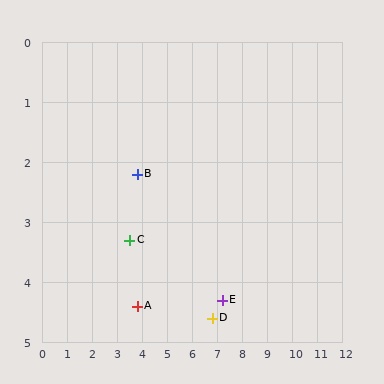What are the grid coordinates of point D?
Point D is at approximately (6.8, 4.6).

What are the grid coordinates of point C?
Point C is at approximately (3.5, 3.3).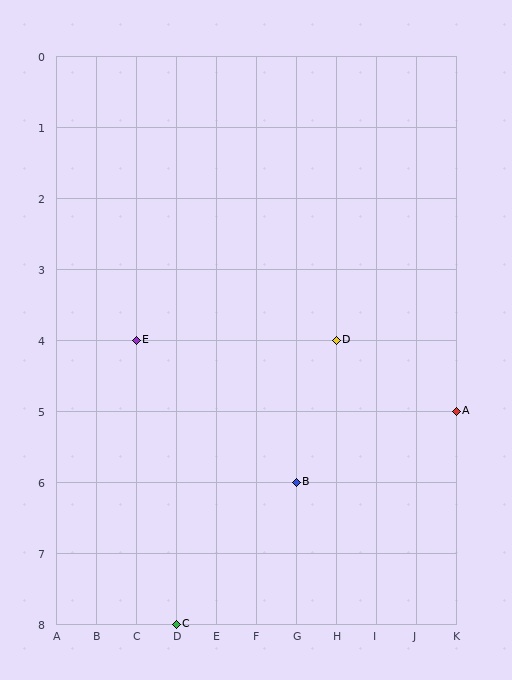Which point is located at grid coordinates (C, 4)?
Point E is at (C, 4).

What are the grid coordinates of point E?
Point E is at grid coordinates (C, 4).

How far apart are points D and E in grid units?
Points D and E are 5 columns apart.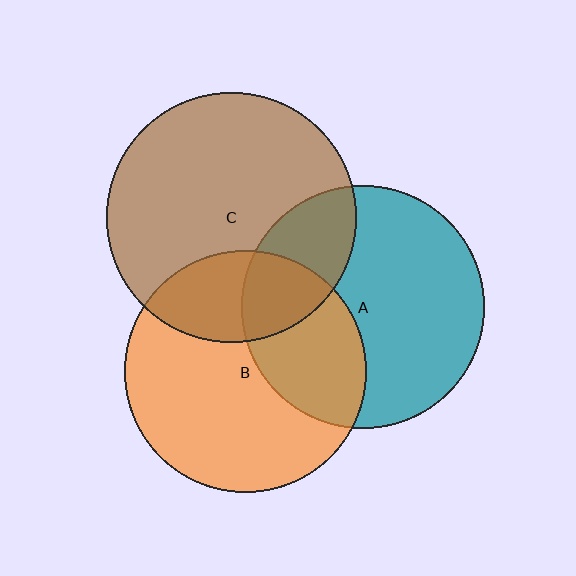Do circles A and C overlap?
Yes.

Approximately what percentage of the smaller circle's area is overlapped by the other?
Approximately 25%.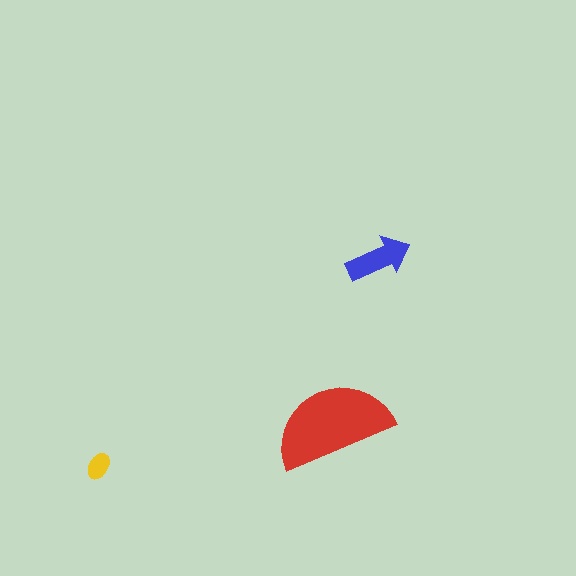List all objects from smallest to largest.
The yellow ellipse, the blue arrow, the red semicircle.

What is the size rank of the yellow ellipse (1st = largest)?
3rd.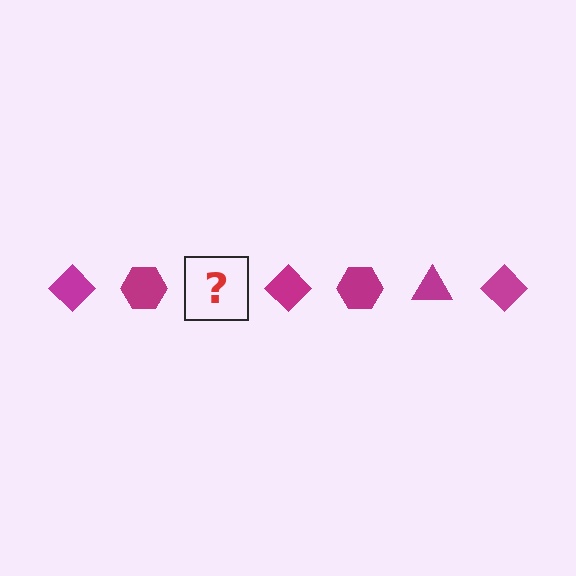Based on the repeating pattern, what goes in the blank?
The blank should be a magenta triangle.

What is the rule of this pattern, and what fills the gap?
The rule is that the pattern cycles through diamond, hexagon, triangle shapes in magenta. The gap should be filled with a magenta triangle.